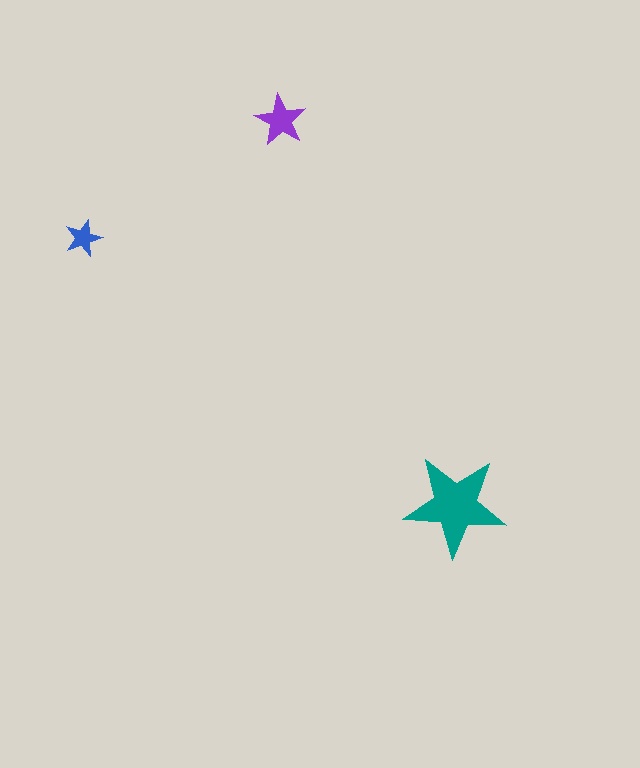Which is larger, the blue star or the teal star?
The teal one.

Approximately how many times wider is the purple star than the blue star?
About 1.5 times wider.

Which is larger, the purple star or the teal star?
The teal one.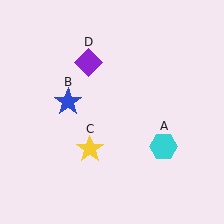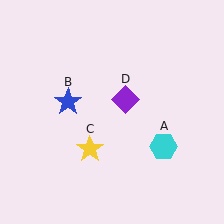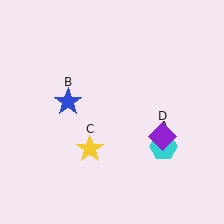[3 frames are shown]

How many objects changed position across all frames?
1 object changed position: purple diamond (object D).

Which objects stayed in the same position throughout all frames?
Cyan hexagon (object A) and blue star (object B) and yellow star (object C) remained stationary.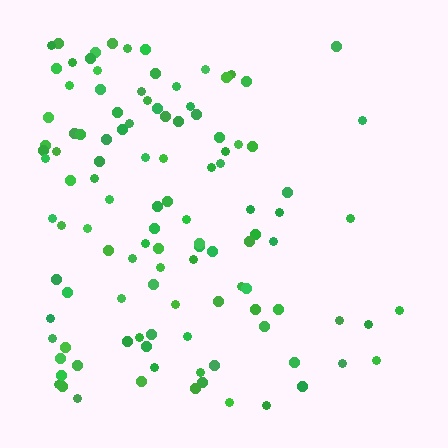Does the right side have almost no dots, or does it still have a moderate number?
Still a moderate number, just noticeably fewer than the left.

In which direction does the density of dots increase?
From right to left, with the left side densest.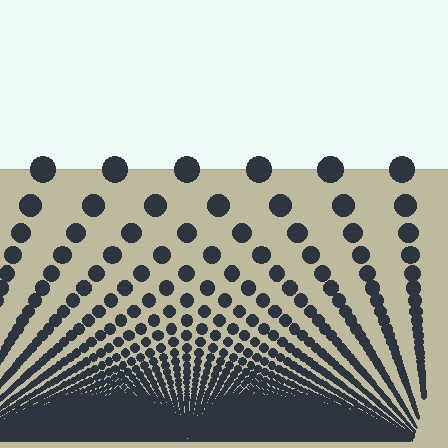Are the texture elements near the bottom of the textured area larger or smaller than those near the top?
Smaller. The gradient is inverted — elements near the bottom are smaller and denser.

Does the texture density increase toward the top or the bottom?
Density increases toward the bottom.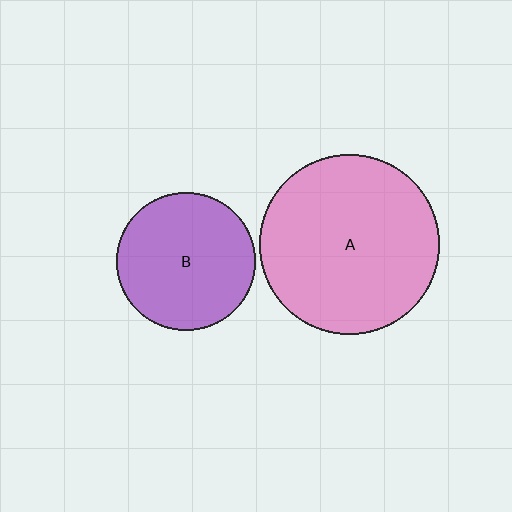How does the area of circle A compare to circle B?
Approximately 1.7 times.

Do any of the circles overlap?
No, none of the circles overlap.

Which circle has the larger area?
Circle A (pink).